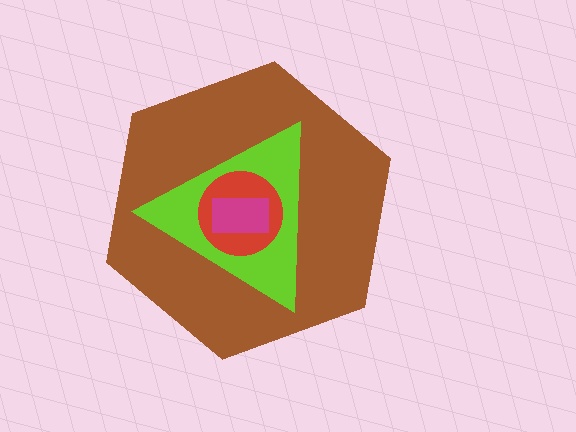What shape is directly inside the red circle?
The magenta rectangle.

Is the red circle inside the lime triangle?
Yes.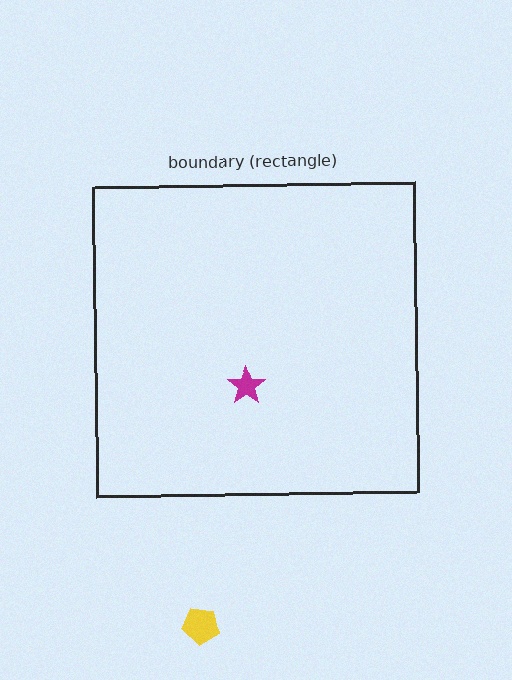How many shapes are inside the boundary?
1 inside, 1 outside.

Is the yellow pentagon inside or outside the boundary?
Outside.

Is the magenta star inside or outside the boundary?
Inside.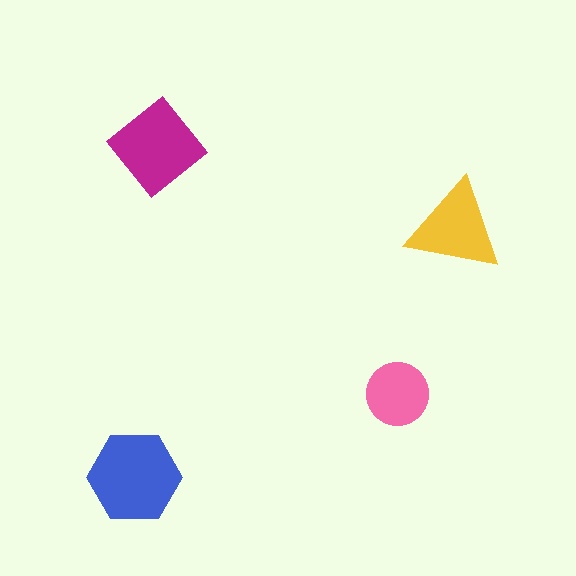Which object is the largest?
The blue hexagon.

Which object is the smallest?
The pink circle.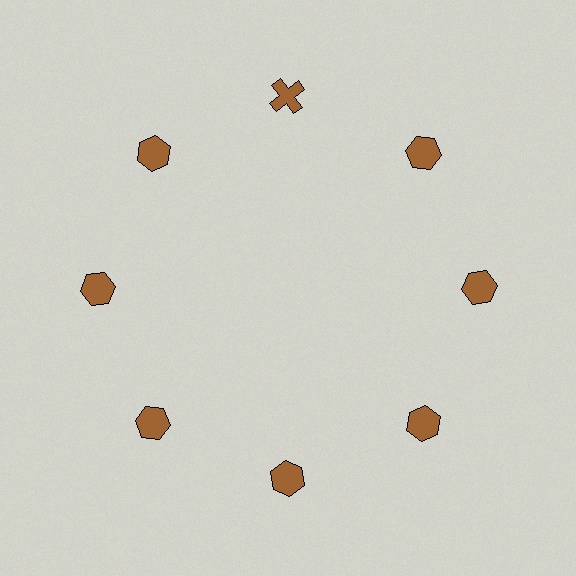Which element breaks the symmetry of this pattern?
The brown cross at roughly the 12 o'clock position breaks the symmetry. All other shapes are brown hexagons.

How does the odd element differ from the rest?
It has a different shape: cross instead of hexagon.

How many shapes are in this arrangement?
There are 8 shapes arranged in a ring pattern.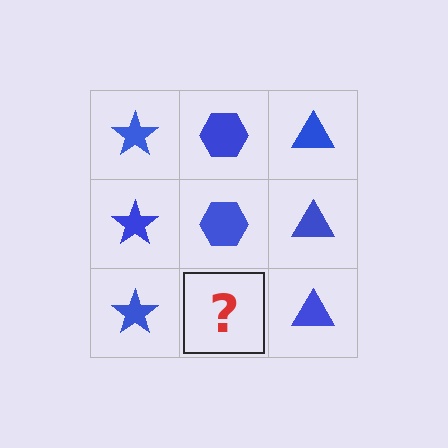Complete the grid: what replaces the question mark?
The question mark should be replaced with a blue hexagon.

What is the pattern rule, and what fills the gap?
The rule is that each column has a consistent shape. The gap should be filled with a blue hexagon.